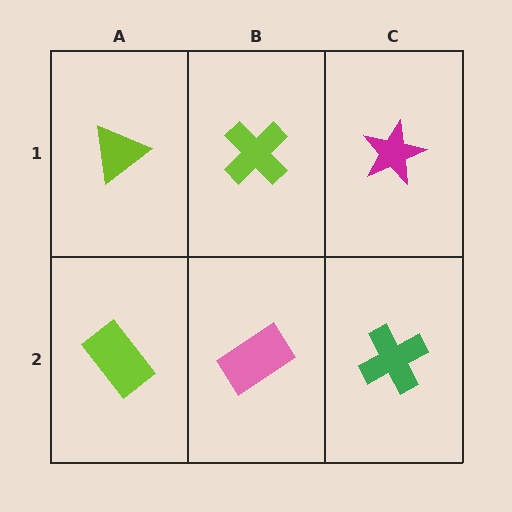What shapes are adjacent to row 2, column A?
A lime triangle (row 1, column A), a pink rectangle (row 2, column B).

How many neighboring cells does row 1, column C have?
2.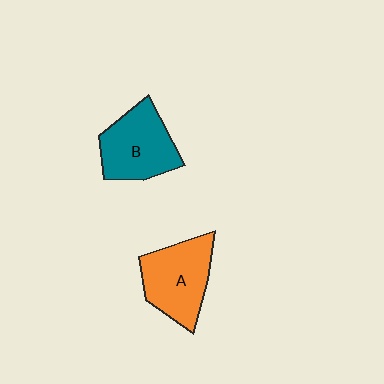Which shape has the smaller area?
Shape B (teal).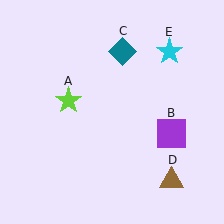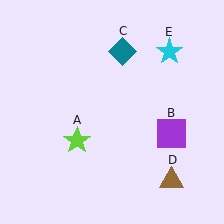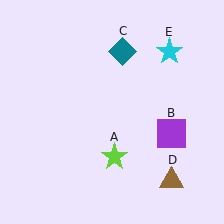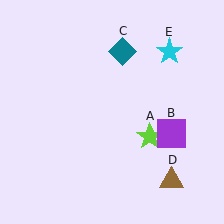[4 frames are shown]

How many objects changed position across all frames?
1 object changed position: lime star (object A).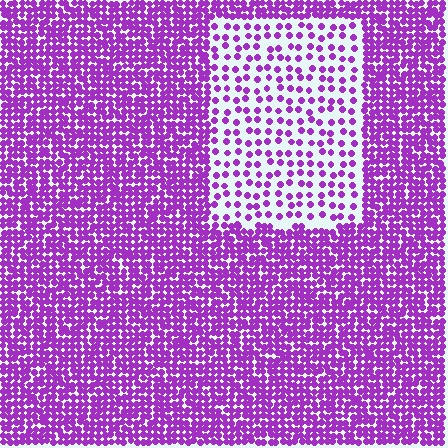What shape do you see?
I see a rectangle.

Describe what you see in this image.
The image contains small purple elements arranged at two different densities. A rectangle-shaped region is visible where the elements are less densely packed than the surrounding area.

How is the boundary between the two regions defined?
The boundary is defined by a change in element density (approximately 2.7x ratio). All elements are the same color, size, and shape.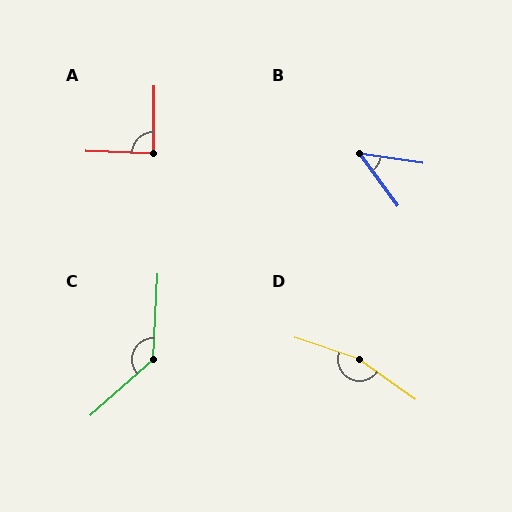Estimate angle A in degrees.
Approximately 89 degrees.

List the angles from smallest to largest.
B (45°), A (89°), C (134°), D (164°).